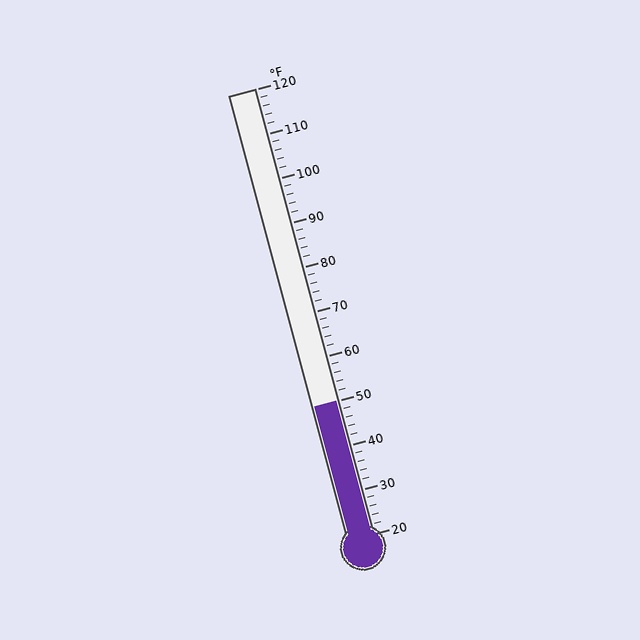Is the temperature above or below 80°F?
The temperature is below 80°F.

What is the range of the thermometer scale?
The thermometer scale ranges from 20°F to 120°F.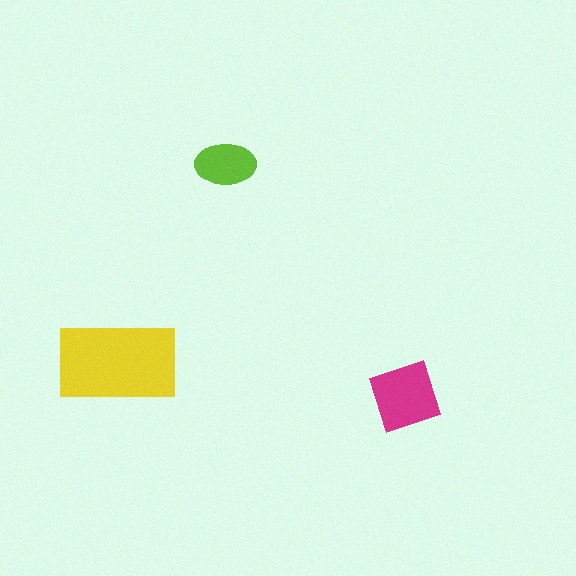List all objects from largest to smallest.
The yellow rectangle, the magenta diamond, the lime ellipse.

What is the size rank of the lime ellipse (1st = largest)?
3rd.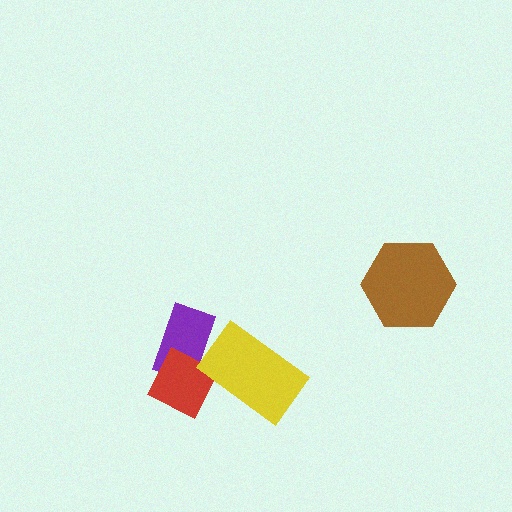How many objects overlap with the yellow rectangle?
2 objects overlap with the yellow rectangle.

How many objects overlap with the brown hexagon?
0 objects overlap with the brown hexagon.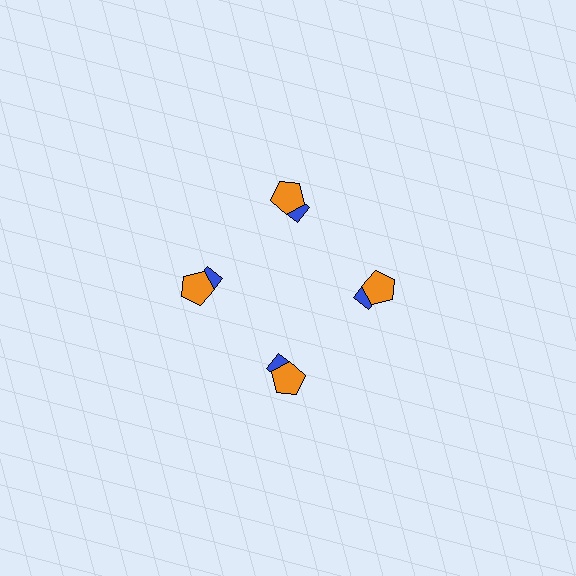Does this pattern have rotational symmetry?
Yes, this pattern has 4-fold rotational symmetry. It looks the same after rotating 90 degrees around the center.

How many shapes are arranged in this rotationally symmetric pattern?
There are 8 shapes, arranged in 4 groups of 2.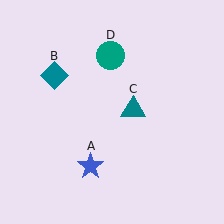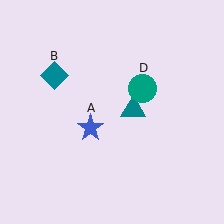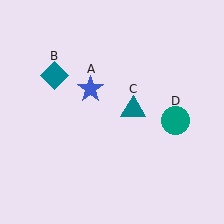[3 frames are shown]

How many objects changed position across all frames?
2 objects changed position: blue star (object A), teal circle (object D).